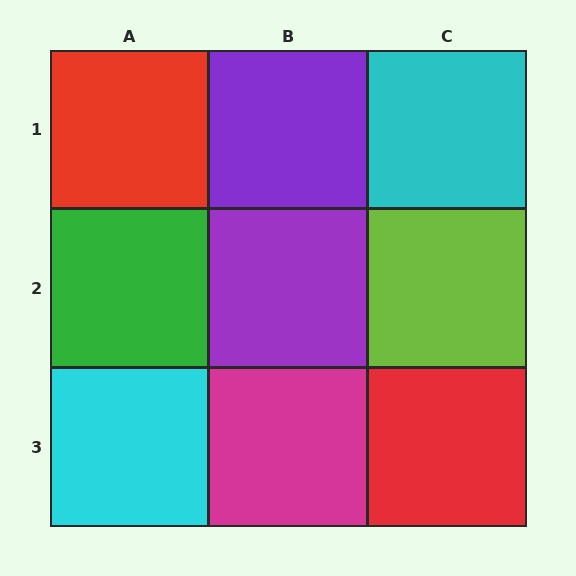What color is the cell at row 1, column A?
Red.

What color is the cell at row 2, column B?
Purple.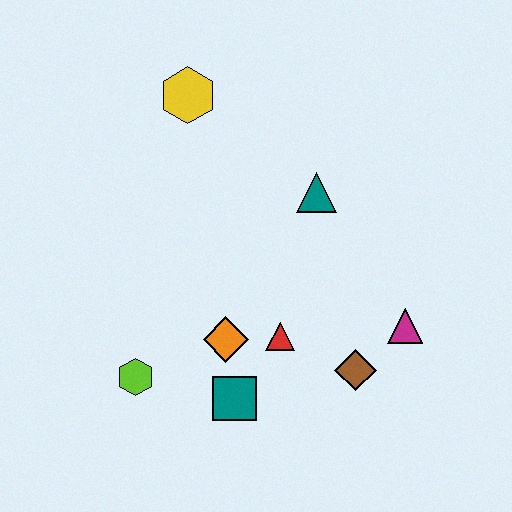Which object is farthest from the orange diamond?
The yellow hexagon is farthest from the orange diamond.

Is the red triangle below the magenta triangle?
Yes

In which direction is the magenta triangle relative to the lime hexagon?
The magenta triangle is to the right of the lime hexagon.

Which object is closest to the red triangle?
The orange diamond is closest to the red triangle.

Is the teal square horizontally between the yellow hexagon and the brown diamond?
Yes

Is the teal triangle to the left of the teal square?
No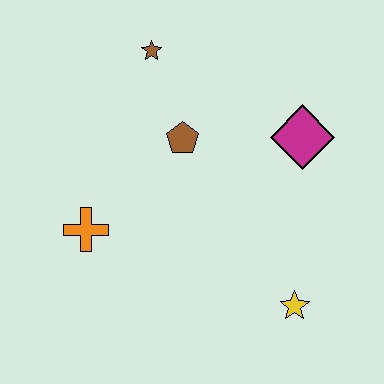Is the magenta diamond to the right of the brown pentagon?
Yes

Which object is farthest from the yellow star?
The brown star is farthest from the yellow star.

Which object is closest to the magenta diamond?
The brown pentagon is closest to the magenta diamond.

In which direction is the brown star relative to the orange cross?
The brown star is above the orange cross.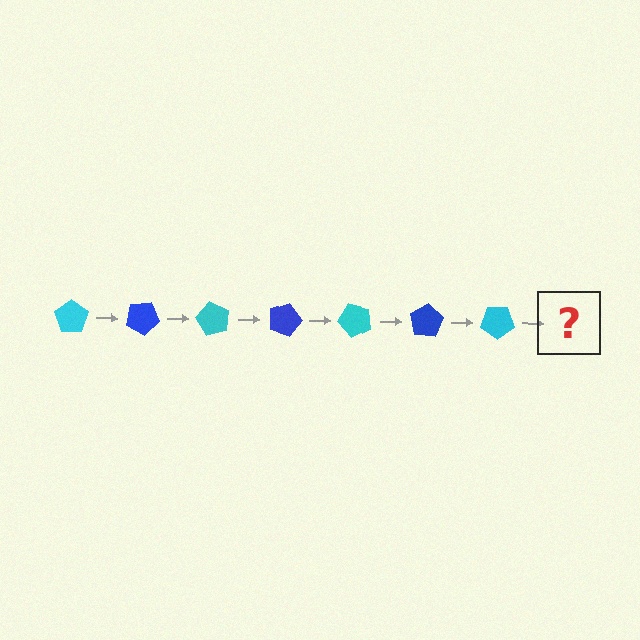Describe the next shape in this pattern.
It should be a blue pentagon, rotated 210 degrees from the start.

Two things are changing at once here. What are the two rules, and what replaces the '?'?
The two rules are that it rotates 30 degrees each step and the color cycles through cyan and blue. The '?' should be a blue pentagon, rotated 210 degrees from the start.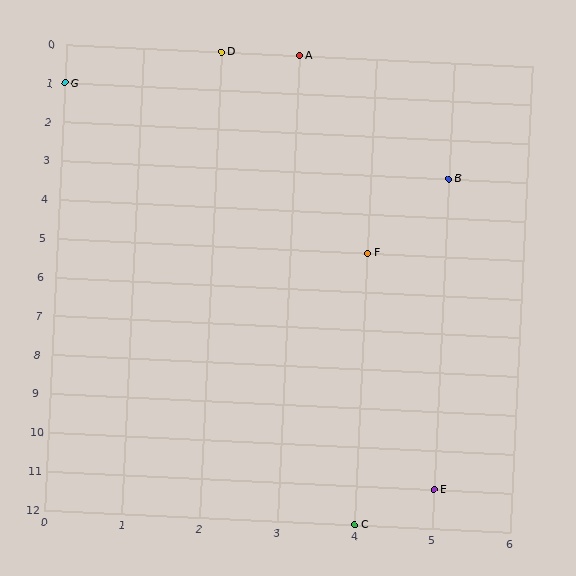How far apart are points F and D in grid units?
Points F and D are 2 columns and 5 rows apart (about 5.4 grid units diagonally).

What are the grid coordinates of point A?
Point A is at grid coordinates (3, 0).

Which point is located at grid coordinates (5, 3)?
Point B is at (5, 3).